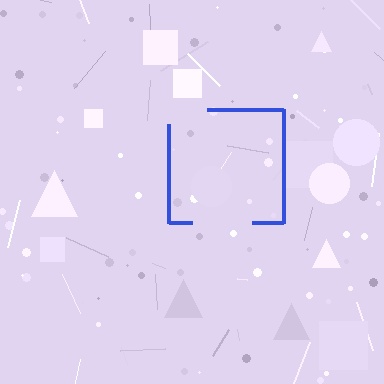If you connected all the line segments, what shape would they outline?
They would outline a square.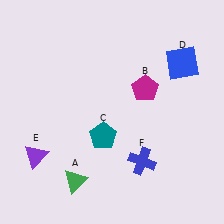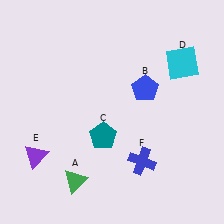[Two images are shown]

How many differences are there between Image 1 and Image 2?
There are 2 differences between the two images.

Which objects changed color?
B changed from magenta to blue. D changed from blue to cyan.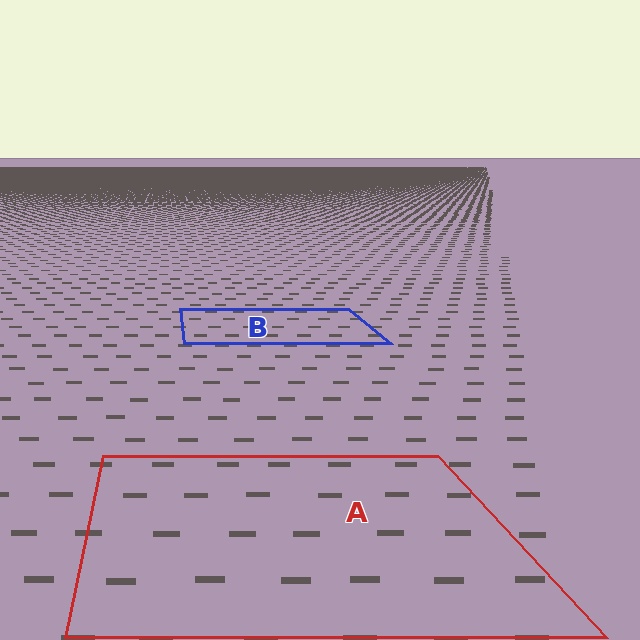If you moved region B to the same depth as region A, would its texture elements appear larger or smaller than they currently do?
They would appear larger. At a closer depth, the same texture elements are projected at a bigger on-screen size.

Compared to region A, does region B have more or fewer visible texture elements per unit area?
Region B has more texture elements per unit area — they are packed more densely because it is farther away.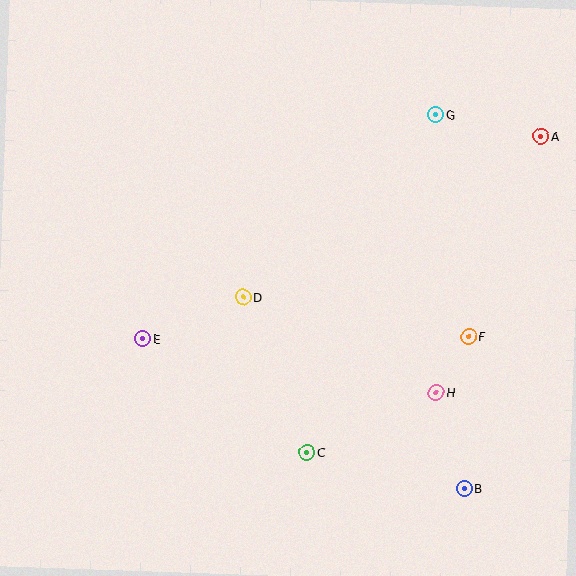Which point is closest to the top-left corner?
Point E is closest to the top-left corner.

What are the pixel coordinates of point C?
Point C is at (307, 452).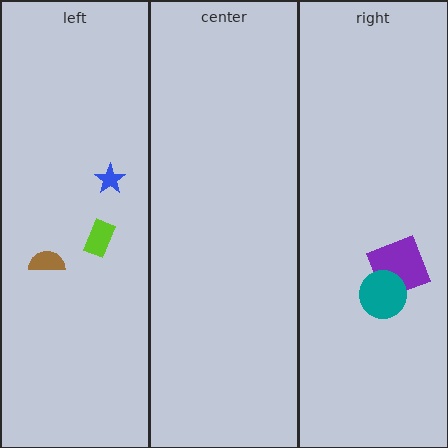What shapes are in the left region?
The brown semicircle, the lime rectangle, the blue star.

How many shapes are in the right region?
2.